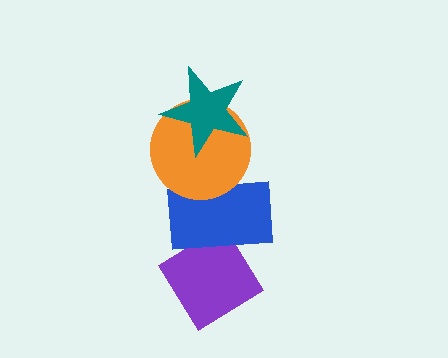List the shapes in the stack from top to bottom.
From top to bottom: the teal star, the orange circle, the blue rectangle, the purple diamond.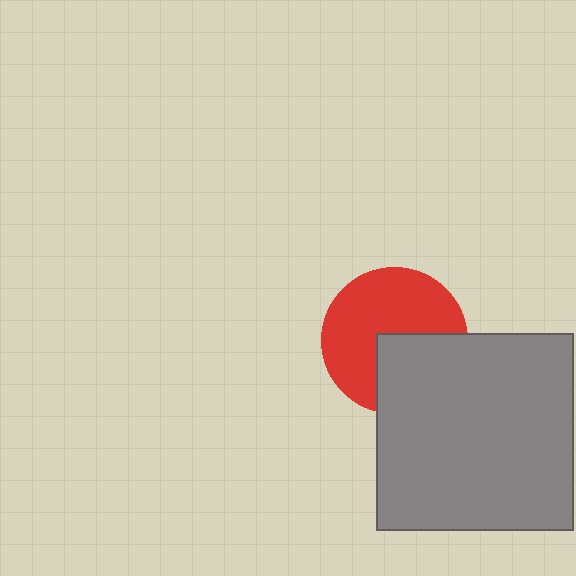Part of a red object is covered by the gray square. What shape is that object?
It is a circle.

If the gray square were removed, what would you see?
You would see the complete red circle.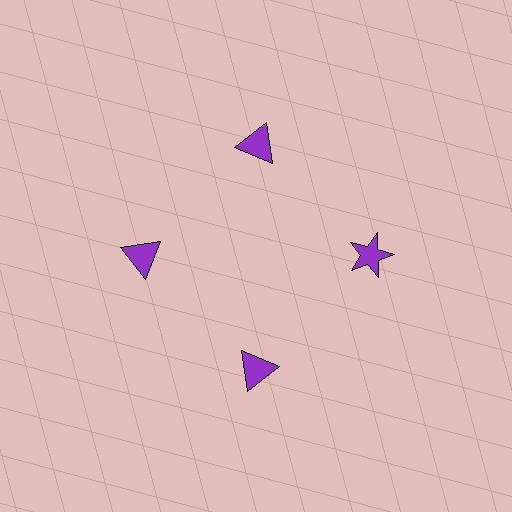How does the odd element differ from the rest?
It has a different shape: star instead of triangle.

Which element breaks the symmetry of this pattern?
The purple star at roughly the 3 o'clock position breaks the symmetry. All other shapes are purple triangles.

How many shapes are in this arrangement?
There are 4 shapes arranged in a ring pattern.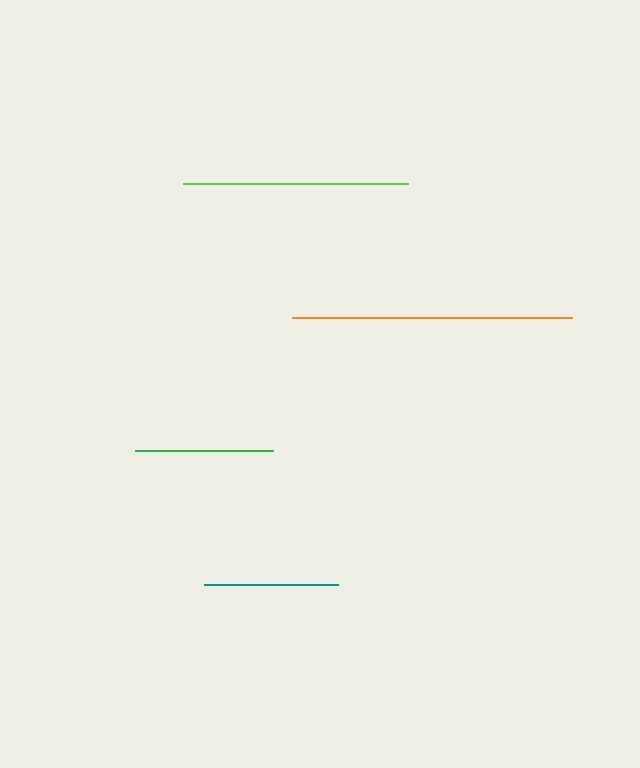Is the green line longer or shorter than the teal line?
The green line is longer than the teal line.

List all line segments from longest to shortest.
From longest to shortest: orange, lime, green, teal.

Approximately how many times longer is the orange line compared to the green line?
The orange line is approximately 2.0 times the length of the green line.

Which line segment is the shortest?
The teal line is the shortest at approximately 135 pixels.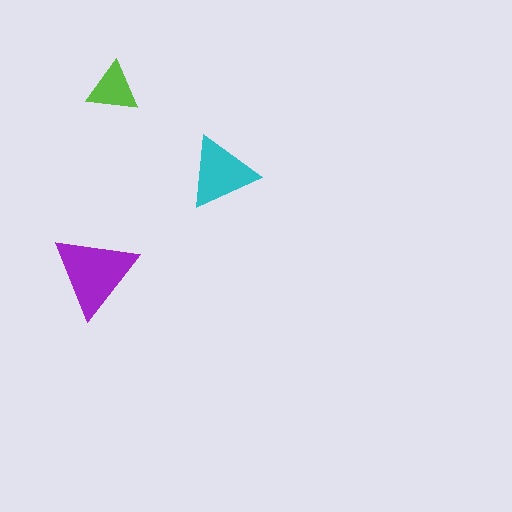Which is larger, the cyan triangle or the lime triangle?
The cyan one.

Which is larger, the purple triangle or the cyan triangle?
The purple one.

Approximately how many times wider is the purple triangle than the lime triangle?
About 1.5 times wider.